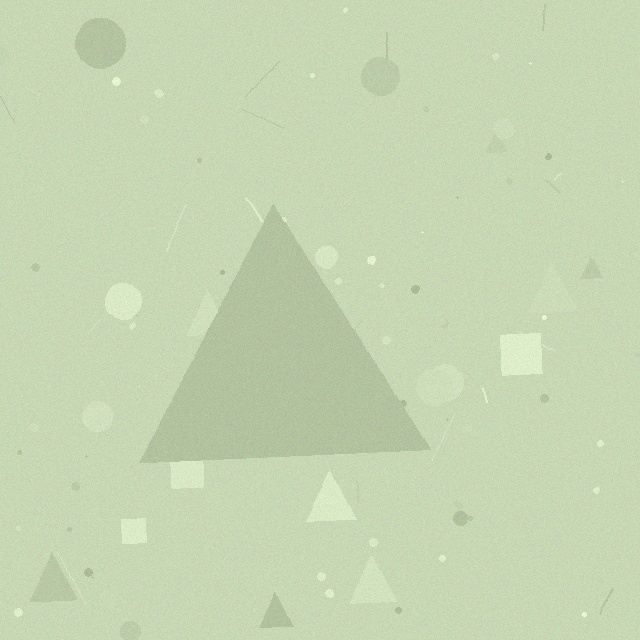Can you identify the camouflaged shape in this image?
The camouflaged shape is a triangle.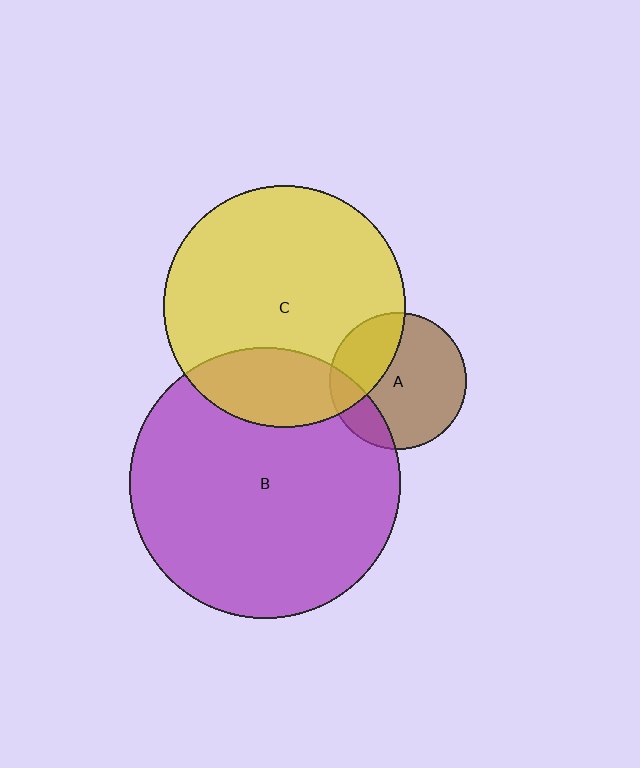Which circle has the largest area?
Circle B (purple).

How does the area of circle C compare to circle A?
Approximately 3.1 times.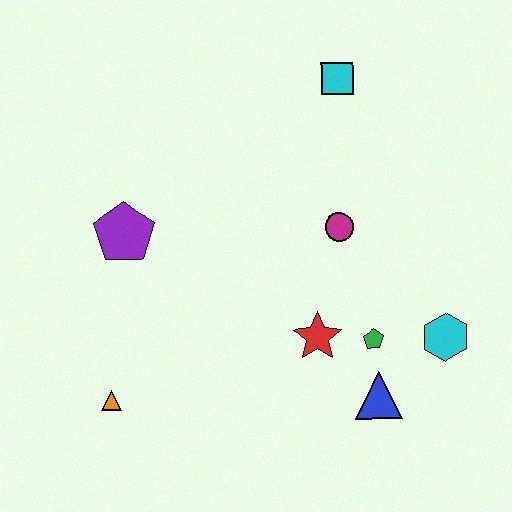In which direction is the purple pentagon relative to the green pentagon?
The purple pentagon is to the left of the green pentagon.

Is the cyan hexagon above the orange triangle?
Yes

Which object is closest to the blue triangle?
The green pentagon is closest to the blue triangle.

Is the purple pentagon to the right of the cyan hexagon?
No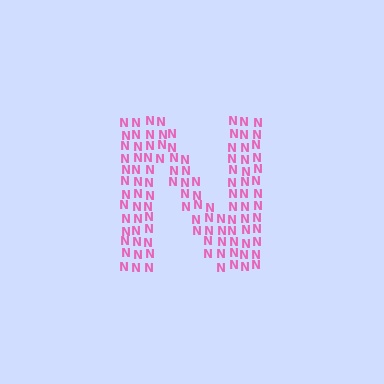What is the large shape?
The large shape is the letter N.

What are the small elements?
The small elements are letter N's.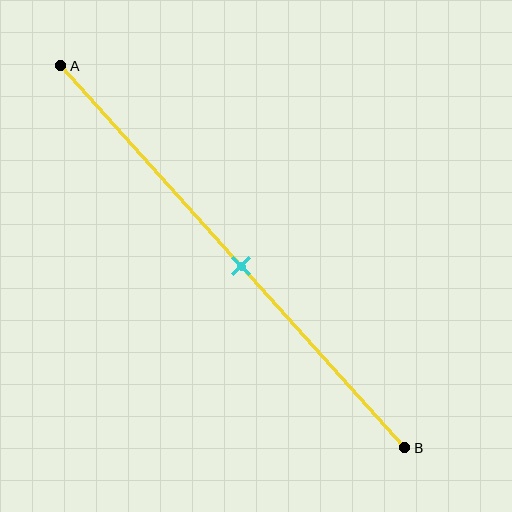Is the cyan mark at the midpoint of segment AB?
Yes, the mark is approximately at the midpoint.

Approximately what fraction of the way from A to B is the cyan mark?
The cyan mark is approximately 50% of the way from A to B.